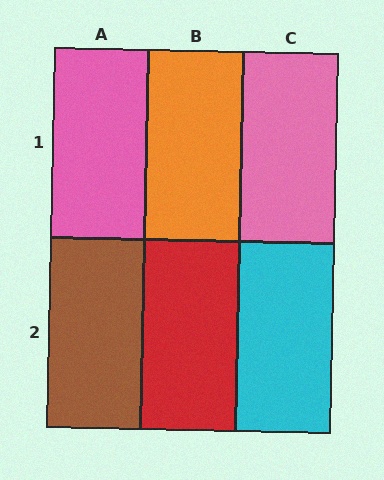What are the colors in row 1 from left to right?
Pink, orange, pink.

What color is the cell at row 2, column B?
Red.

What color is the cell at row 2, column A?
Brown.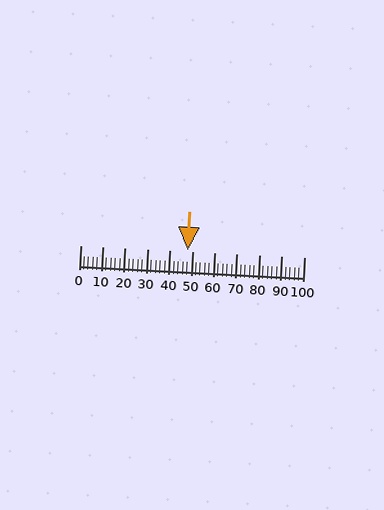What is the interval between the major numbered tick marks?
The major tick marks are spaced 10 units apart.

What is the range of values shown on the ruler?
The ruler shows values from 0 to 100.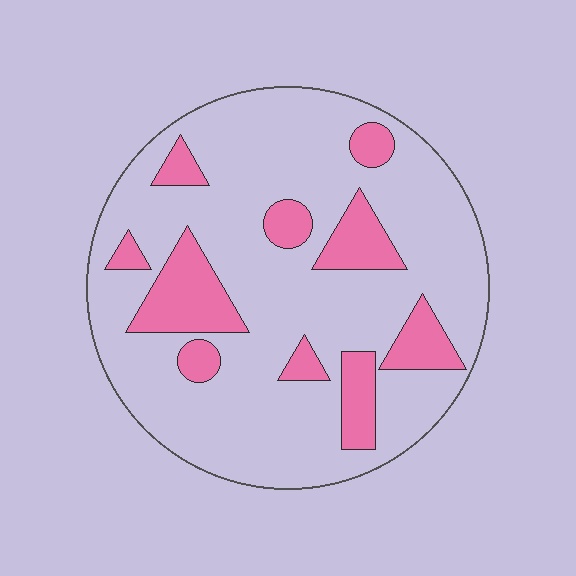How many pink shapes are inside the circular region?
10.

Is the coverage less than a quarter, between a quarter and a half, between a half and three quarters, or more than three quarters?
Less than a quarter.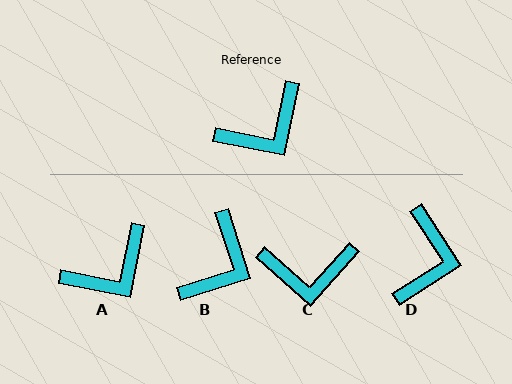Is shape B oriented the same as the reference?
No, it is off by about 29 degrees.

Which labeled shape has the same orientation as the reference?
A.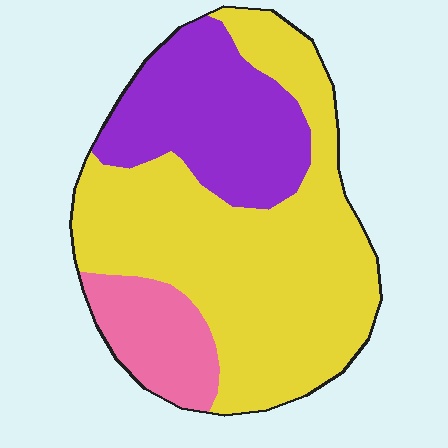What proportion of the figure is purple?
Purple covers 27% of the figure.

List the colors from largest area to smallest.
From largest to smallest: yellow, purple, pink.